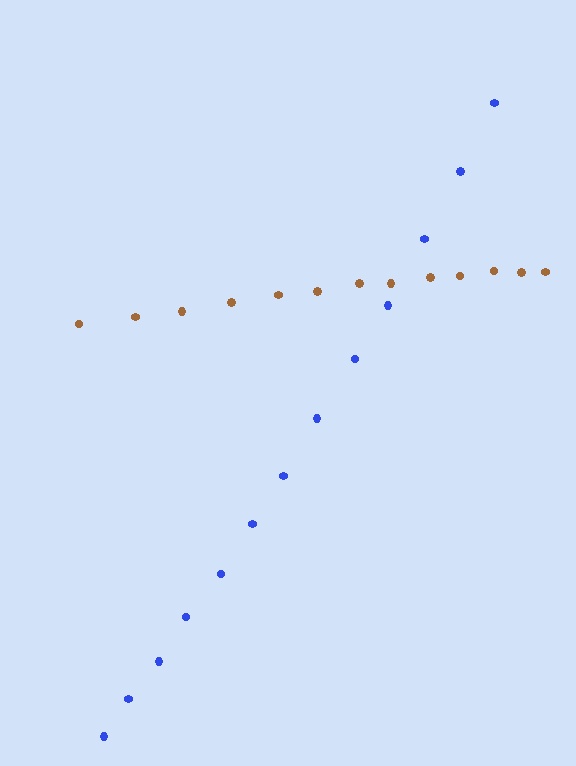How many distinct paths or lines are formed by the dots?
There are 2 distinct paths.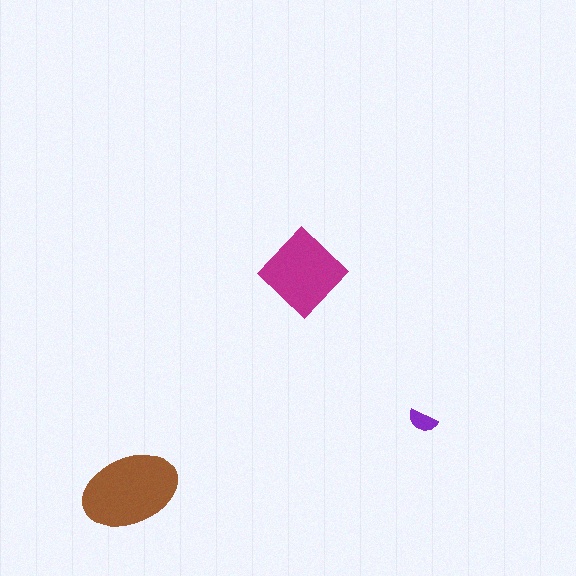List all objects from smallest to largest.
The purple semicircle, the magenta diamond, the brown ellipse.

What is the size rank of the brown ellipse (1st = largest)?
1st.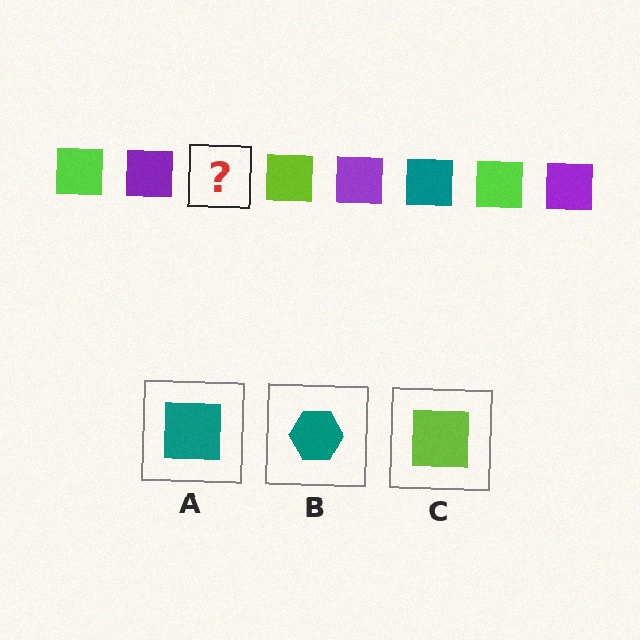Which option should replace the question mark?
Option A.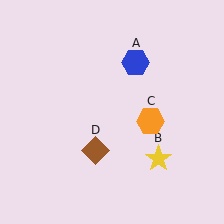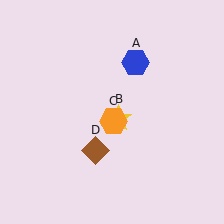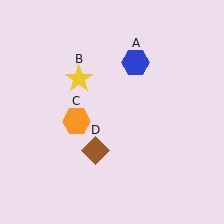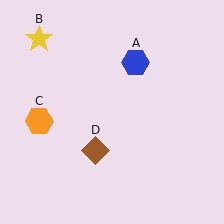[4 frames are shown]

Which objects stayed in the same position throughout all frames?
Blue hexagon (object A) and brown diamond (object D) remained stationary.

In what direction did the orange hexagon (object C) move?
The orange hexagon (object C) moved left.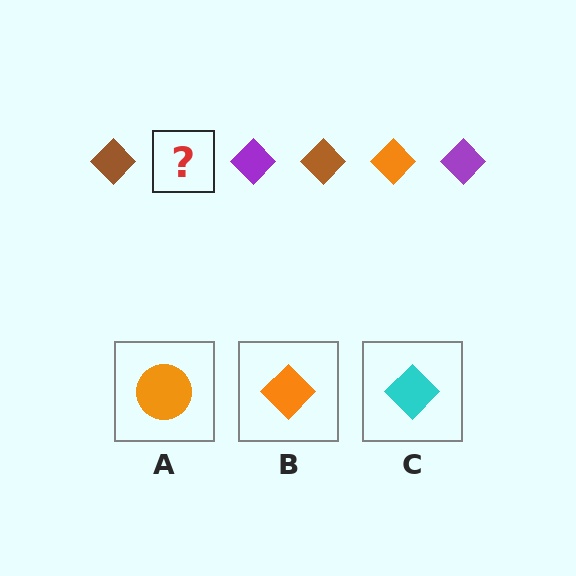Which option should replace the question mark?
Option B.